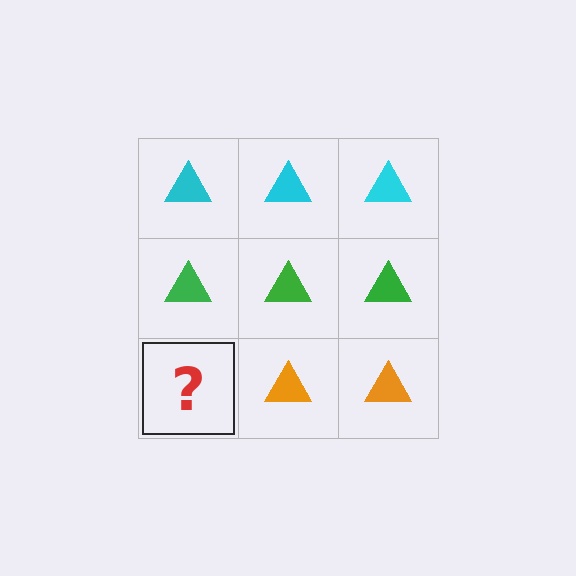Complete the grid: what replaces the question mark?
The question mark should be replaced with an orange triangle.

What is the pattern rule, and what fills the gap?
The rule is that each row has a consistent color. The gap should be filled with an orange triangle.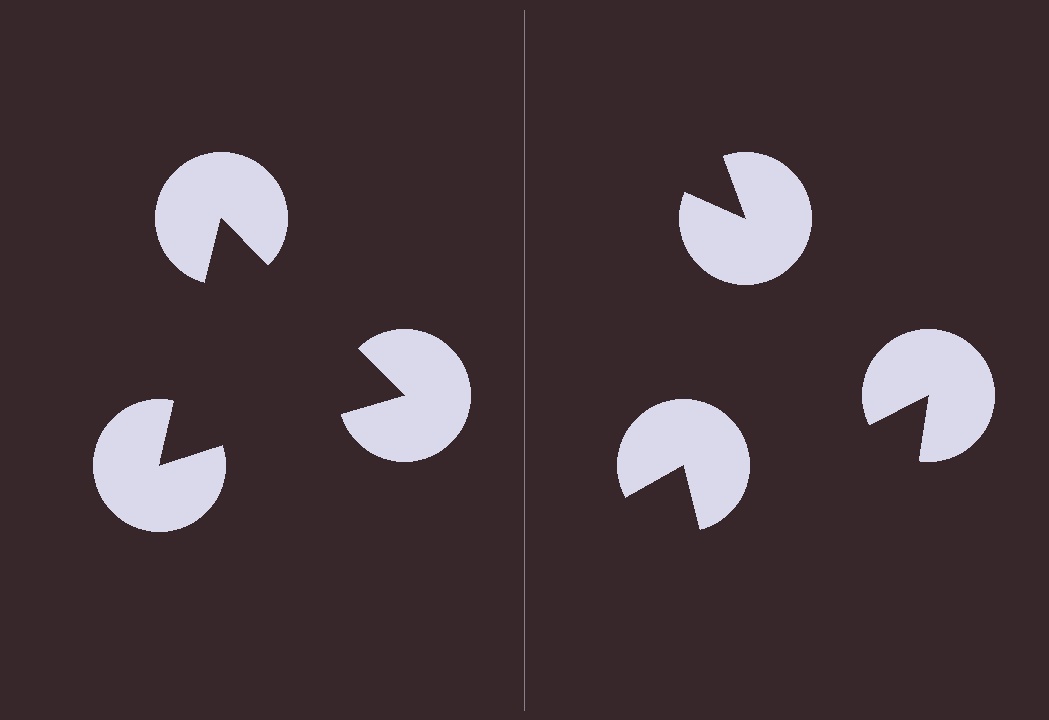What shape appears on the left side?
An illusory triangle.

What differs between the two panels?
The pac-man discs are positioned identically on both sides; only the wedge orientations differ. On the left they align to a triangle; on the right they are misaligned.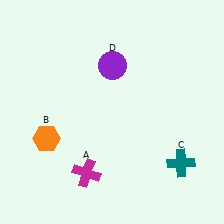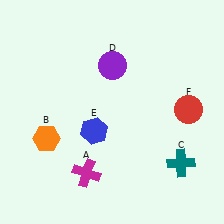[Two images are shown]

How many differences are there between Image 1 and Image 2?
There are 2 differences between the two images.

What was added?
A blue hexagon (E), a red circle (F) were added in Image 2.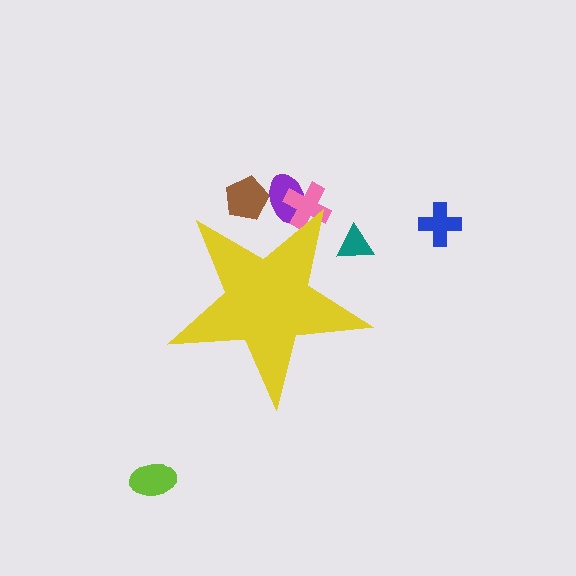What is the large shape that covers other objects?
A yellow star.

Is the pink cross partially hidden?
Yes, the pink cross is partially hidden behind the yellow star.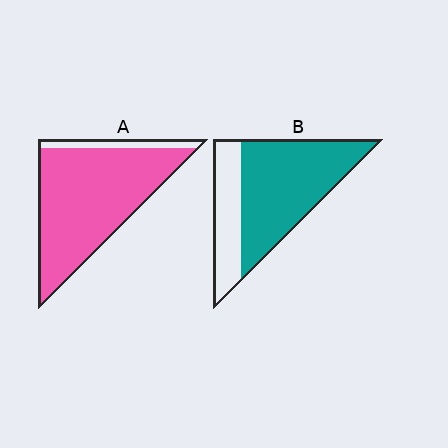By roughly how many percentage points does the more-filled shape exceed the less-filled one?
By roughly 20 percentage points (A over B).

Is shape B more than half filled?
Yes.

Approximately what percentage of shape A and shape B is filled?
A is approximately 90% and B is approximately 70%.